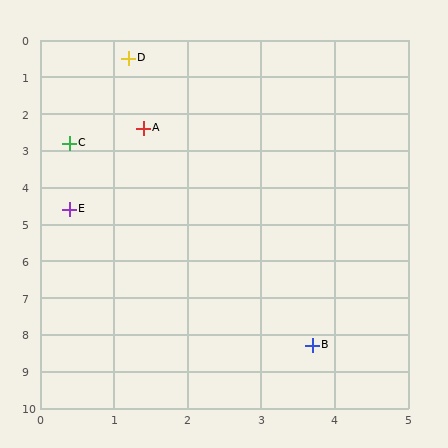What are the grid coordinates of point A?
Point A is at approximately (1.4, 2.4).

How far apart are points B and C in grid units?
Points B and C are about 6.4 grid units apart.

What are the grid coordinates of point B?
Point B is at approximately (3.7, 8.3).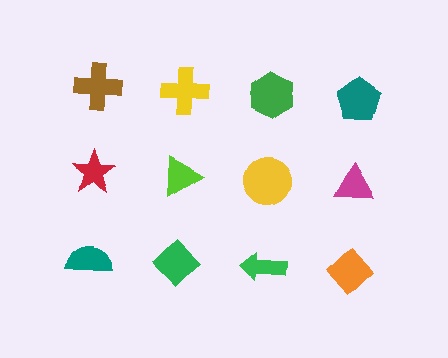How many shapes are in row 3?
4 shapes.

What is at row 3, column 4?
An orange diamond.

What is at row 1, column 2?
A yellow cross.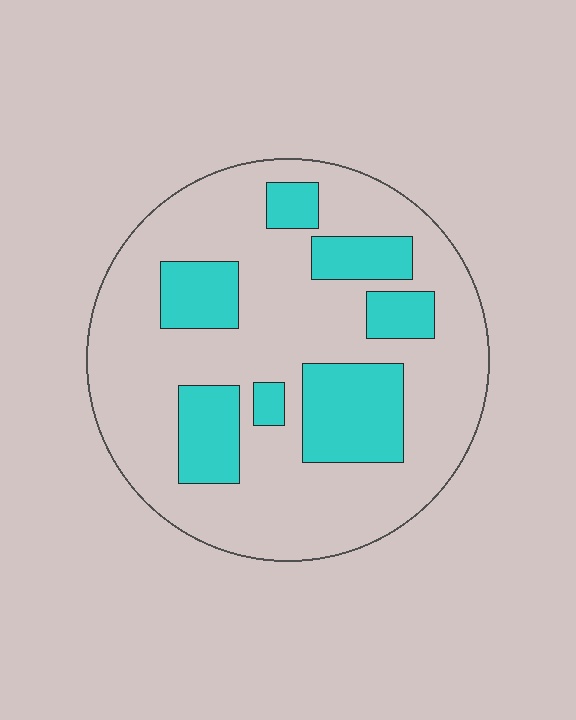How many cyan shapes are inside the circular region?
7.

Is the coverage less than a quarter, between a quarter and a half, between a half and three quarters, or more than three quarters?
Between a quarter and a half.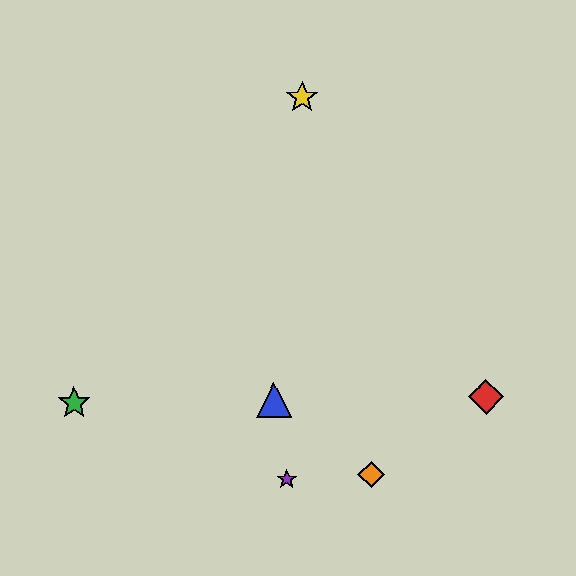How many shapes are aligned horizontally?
3 shapes (the red diamond, the blue triangle, the green star) are aligned horizontally.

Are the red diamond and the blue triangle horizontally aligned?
Yes, both are at y≈397.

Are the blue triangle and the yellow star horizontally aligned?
No, the blue triangle is at y≈400 and the yellow star is at y≈97.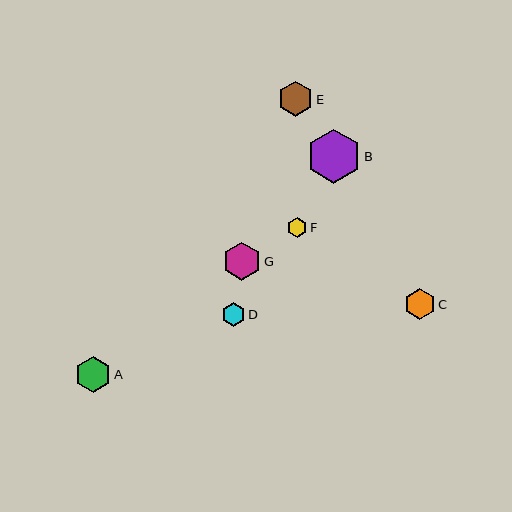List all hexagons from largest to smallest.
From largest to smallest: B, G, A, E, C, D, F.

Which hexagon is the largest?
Hexagon B is the largest with a size of approximately 54 pixels.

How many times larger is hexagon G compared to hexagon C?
Hexagon G is approximately 1.2 times the size of hexagon C.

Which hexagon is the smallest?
Hexagon F is the smallest with a size of approximately 20 pixels.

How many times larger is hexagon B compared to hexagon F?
Hexagon B is approximately 2.7 times the size of hexagon F.